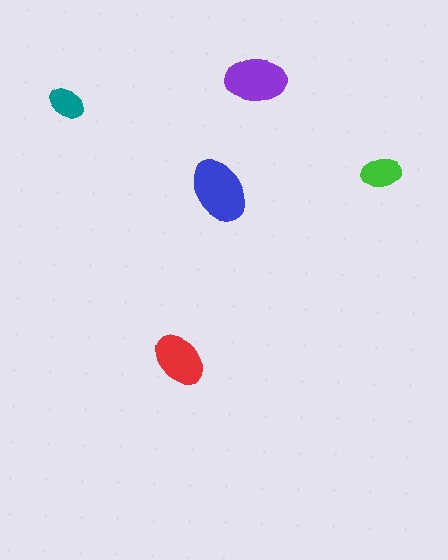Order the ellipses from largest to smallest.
the blue one, the purple one, the red one, the green one, the teal one.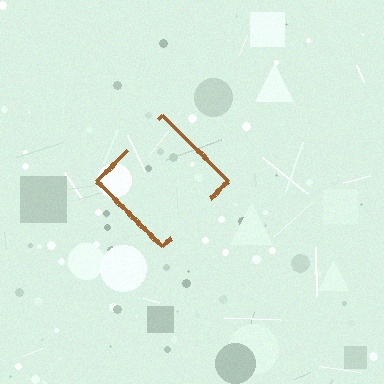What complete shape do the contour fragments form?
The contour fragments form a diamond.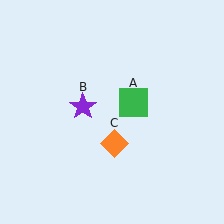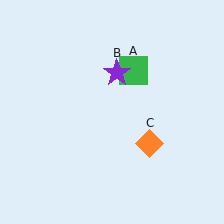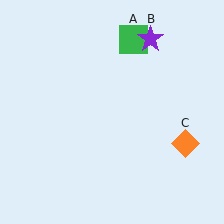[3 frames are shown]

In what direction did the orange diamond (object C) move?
The orange diamond (object C) moved right.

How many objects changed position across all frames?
3 objects changed position: green square (object A), purple star (object B), orange diamond (object C).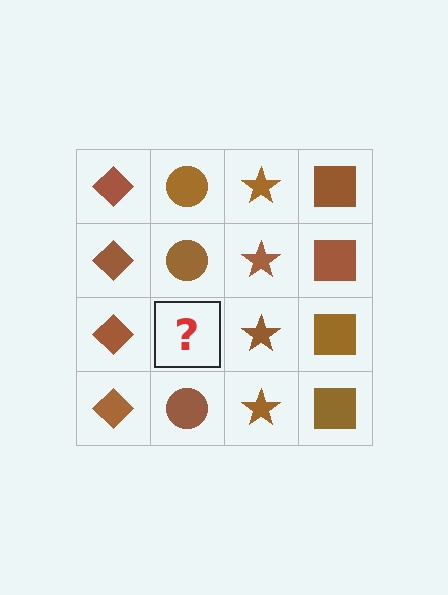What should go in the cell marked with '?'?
The missing cell should contain a brown circle.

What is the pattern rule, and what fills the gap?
The rule is that each column has a consistent shape. The gap should be filled with a brown circle.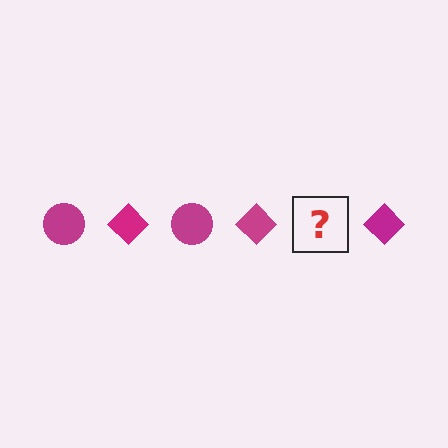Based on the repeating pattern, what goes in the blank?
The blank should be a magenta circle.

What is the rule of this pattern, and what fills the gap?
The rule is that the pattern cycles through circle, diamond shapes in magenta. The gap should be filled with a magenta circle.